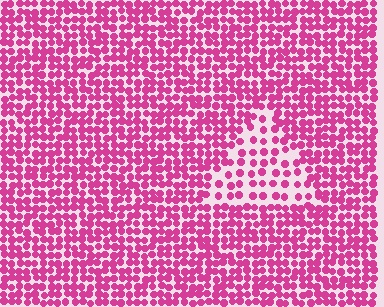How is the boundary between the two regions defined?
The boundary is defined by a change in element density (approximately 2.0x ratio). All elements are the same color, size, and shape.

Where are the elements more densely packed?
The elements are more densely packed outside the triangle boundary.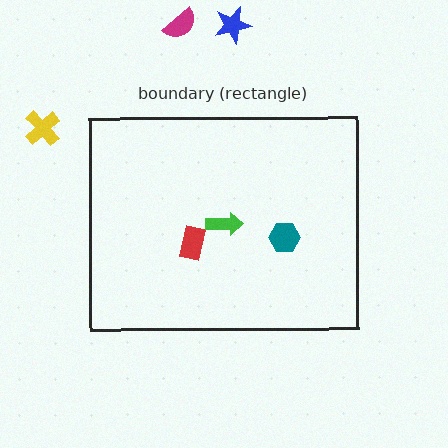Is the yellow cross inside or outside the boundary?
Outside.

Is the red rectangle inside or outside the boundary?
Inside.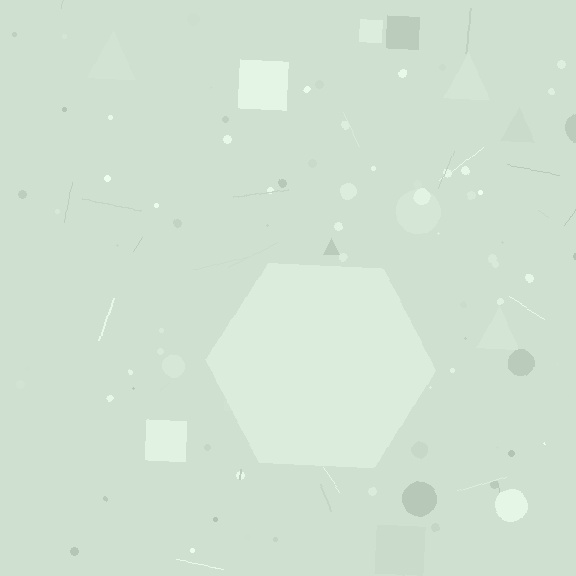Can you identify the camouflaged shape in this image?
The camouflaged shape is a hexagon.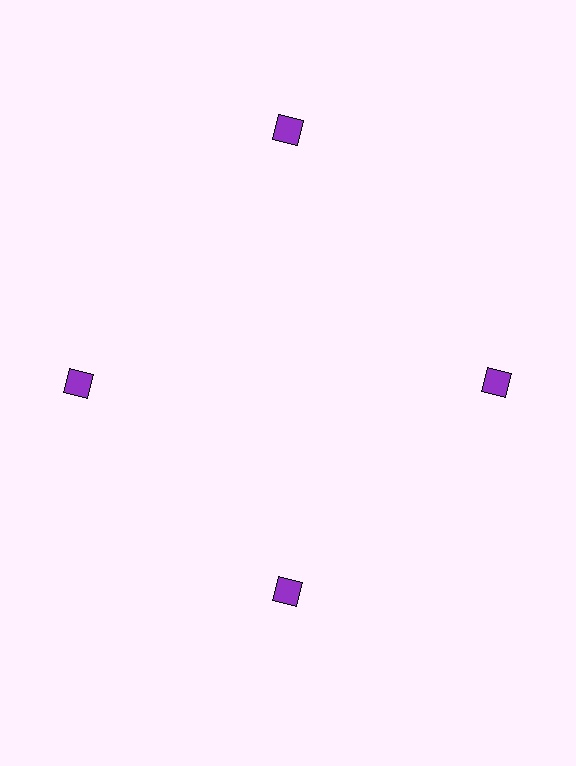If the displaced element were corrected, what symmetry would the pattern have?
It would have 4-fold rotational symmetry — the pattern would map onto itself every 90 degrees.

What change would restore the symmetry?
The symmetry would be restored by moving it inward, back onto the ring so that all 4 squares sit at equal angles and equal distance from the center.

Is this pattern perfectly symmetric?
No. The 4 purple squares are arranged in a ring, but one element near the 12 o'clock position is pushed outward from the center, breaking the 4-fold rotational symmetry.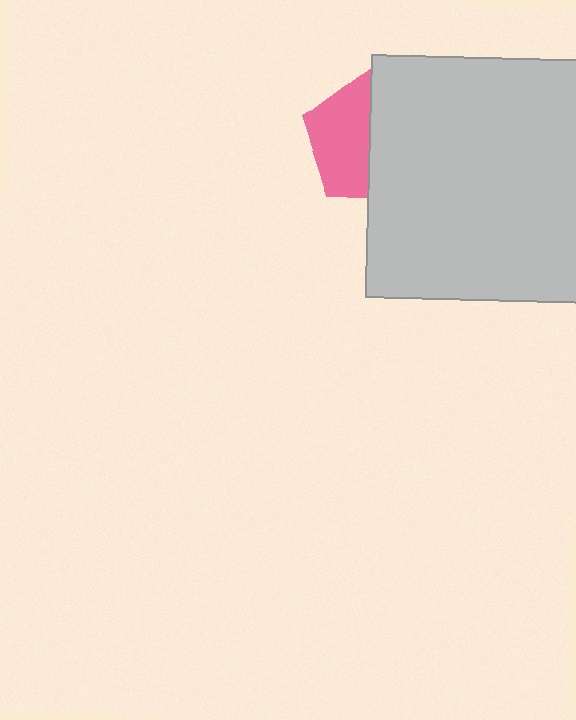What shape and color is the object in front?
The object in front is a light gray square.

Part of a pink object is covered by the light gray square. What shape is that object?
It is a pentagon.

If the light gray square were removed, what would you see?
You would see the complete pink pentagon.